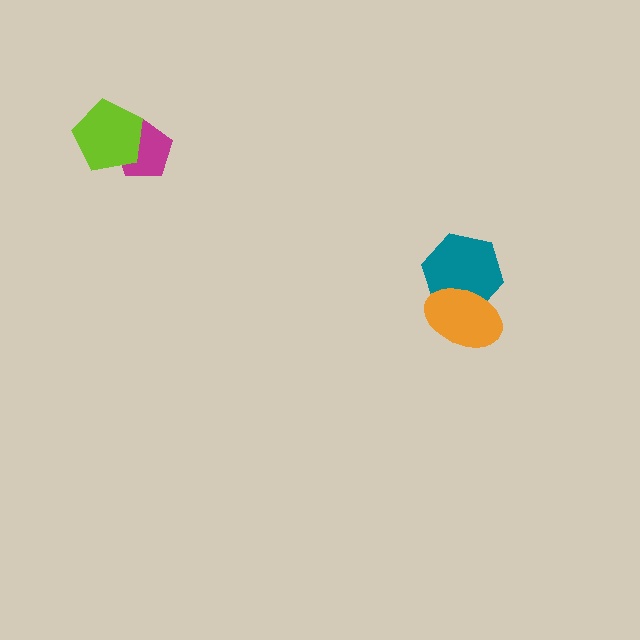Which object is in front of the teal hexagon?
The orange ellipse is in front of the teal hexagon.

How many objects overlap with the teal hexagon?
1 object overlaps with the teal hexagon.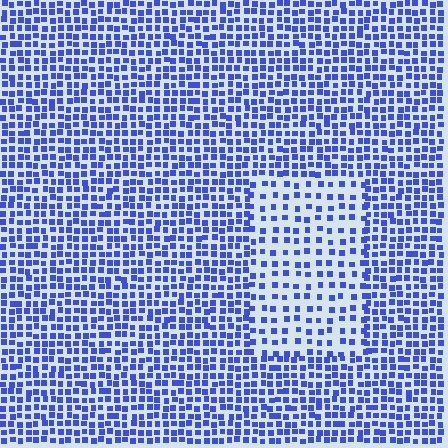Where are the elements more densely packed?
The elements are more densely packed outside the rectangle boundary.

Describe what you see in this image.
The image contains small blue elements arranged at two different densities. A rectangle-shaped region is visible where the elements are less densely packed than the surrounding area.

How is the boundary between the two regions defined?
The boundary is defined by a change in element density (approximately 1.9x ratio). All elements are the same color, size, and shape.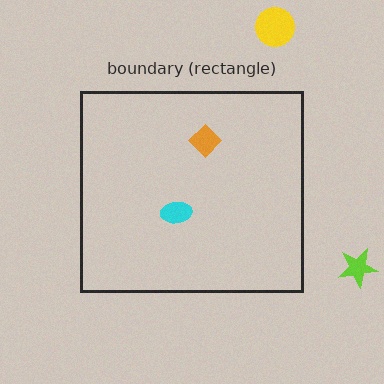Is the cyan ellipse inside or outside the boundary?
Inside.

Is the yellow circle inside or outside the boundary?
Outside.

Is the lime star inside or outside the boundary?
Outside.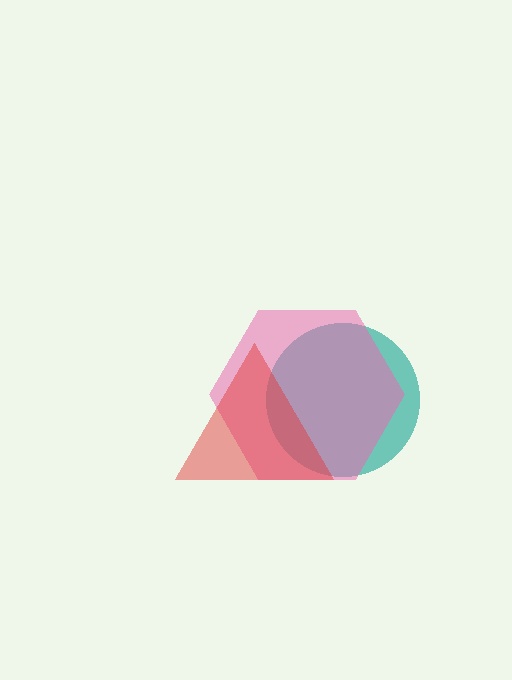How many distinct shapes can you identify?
There are 3 distinct shapes: a teal circle, a pink hexagon, a red triangle.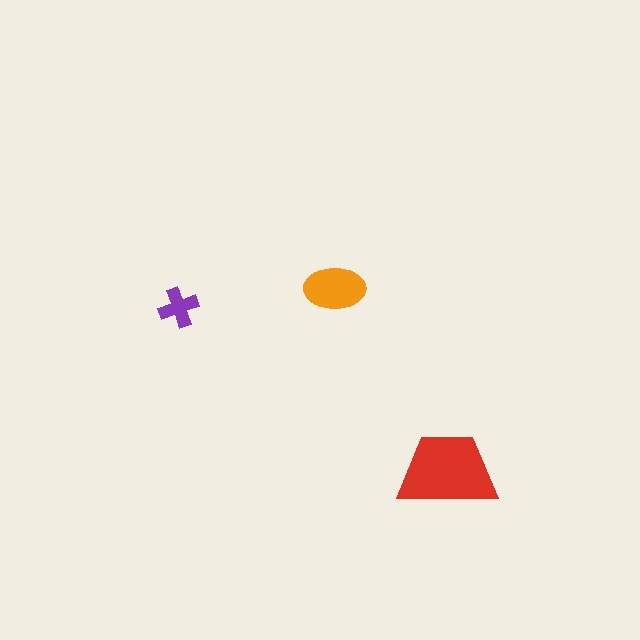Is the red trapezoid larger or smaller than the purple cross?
Larger.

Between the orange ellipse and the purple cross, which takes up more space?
The orange ellipse.